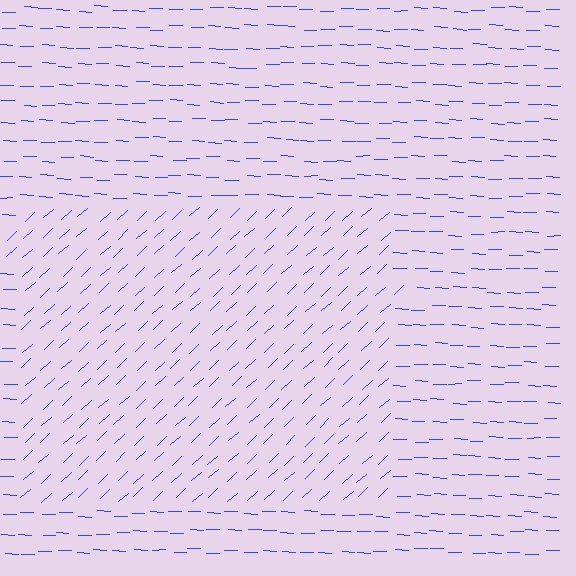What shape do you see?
I see a rectangle.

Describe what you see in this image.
The image is filled with small blue line segments. A rectangle region in the image has lines oriented differently from the surrounding lines, creating a visible texture boundary.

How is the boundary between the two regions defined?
The boundary is defined purely by a change in line orientation (approximately 45 degrees difference). All lines are the same color and thickness.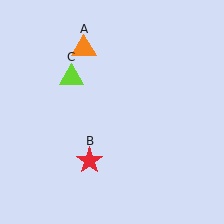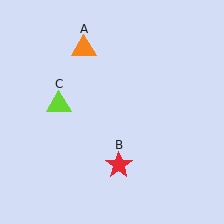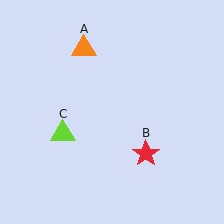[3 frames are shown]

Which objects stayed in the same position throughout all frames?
Orange triangle (object A) remained stationary.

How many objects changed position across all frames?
2 objects changed position: red star (object B), lime triangle (object C).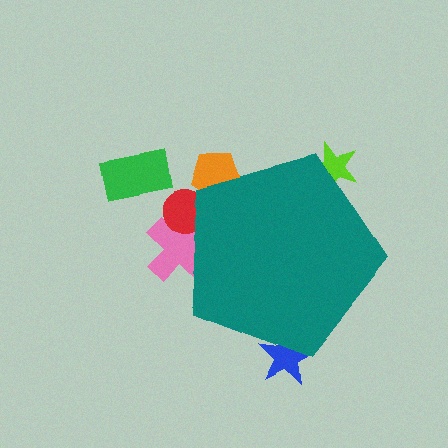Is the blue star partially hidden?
Yes, the blue star is partially hidden behind the teal pentagon.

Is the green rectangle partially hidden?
No, the green rectangle is fully visible.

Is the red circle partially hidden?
Yes, the red circle is partially hidden behind the teal pentagon.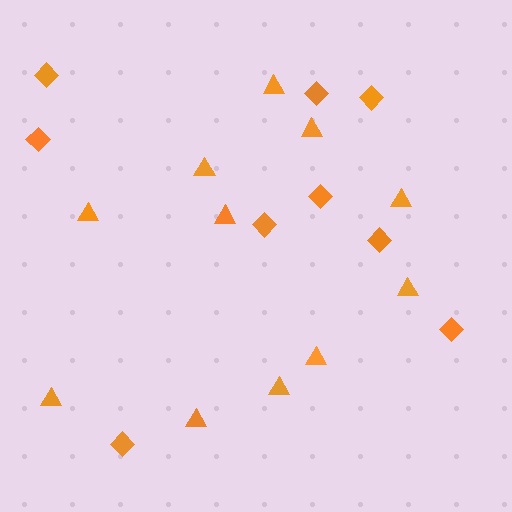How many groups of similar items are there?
There are 2 groups: one group of triangles (11) and one group of diamonds (9).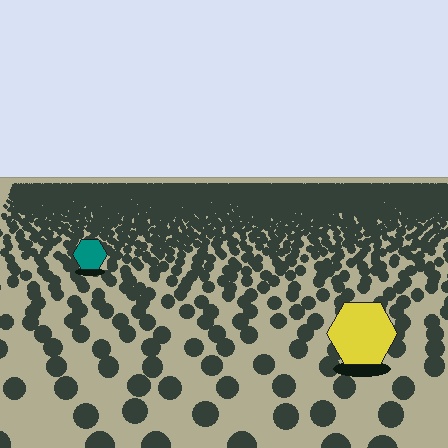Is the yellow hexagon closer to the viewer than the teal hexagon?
Yes. The yellow hexagon is closer — you can tell from the texture gradient: the ground texture is coarser near it.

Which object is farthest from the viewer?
The teal hexagon is farthest from the viewer. It appears smaller and the ground texture around it is denser.